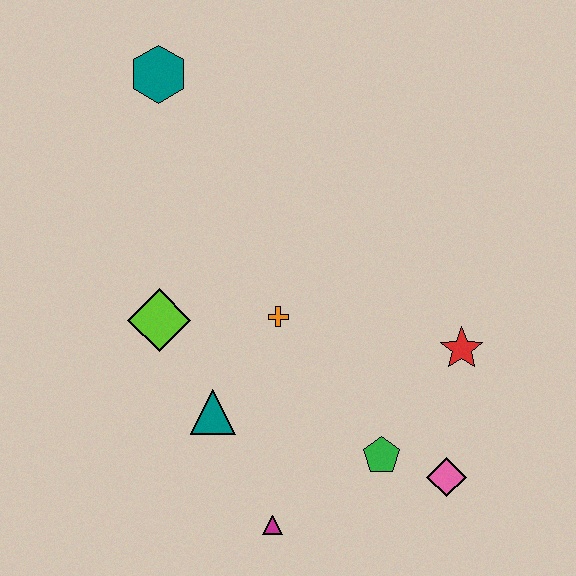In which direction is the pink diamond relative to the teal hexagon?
The pink diamond is below the teal hexagon.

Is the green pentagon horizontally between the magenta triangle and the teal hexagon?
No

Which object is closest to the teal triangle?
The lime diamond is closest to the teal triangle.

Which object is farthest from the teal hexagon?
The pink diamond is farthest from the teal hexagon.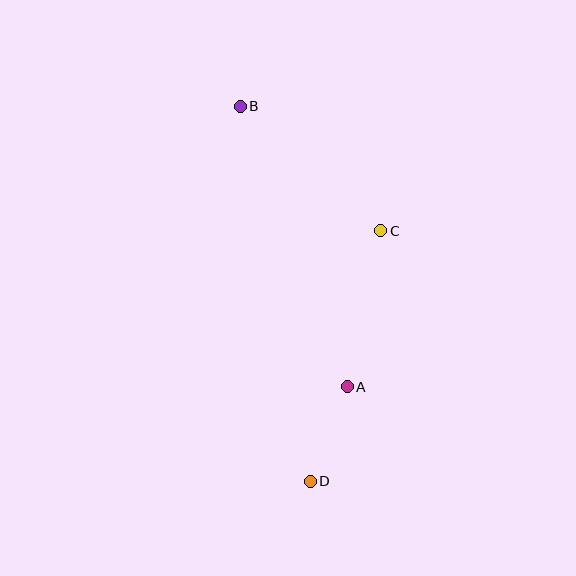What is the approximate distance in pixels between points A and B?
The distance between A and B is approximately 300 pixels.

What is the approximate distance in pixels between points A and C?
The distance between A and C is approximately 159 pixels.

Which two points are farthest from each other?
Points B and D are farthest from each other.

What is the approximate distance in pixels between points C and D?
The distance between C and D is approximately 260 pixels.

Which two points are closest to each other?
Points A and D are closest to each other.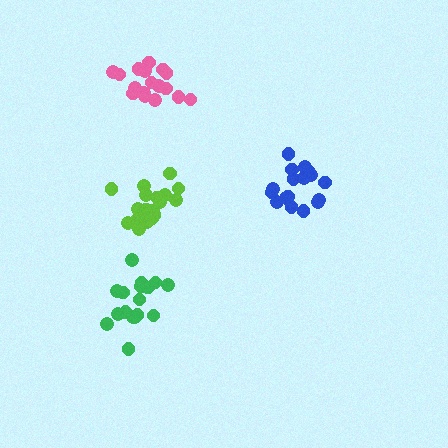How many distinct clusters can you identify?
There are 4 distinct clusters.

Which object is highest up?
The pink cluster is topmost.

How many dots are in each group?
Group 1: 17 dots, Group 2: 17 dots, Group 3: 17 dots, Group 4: 18 dots (69 total).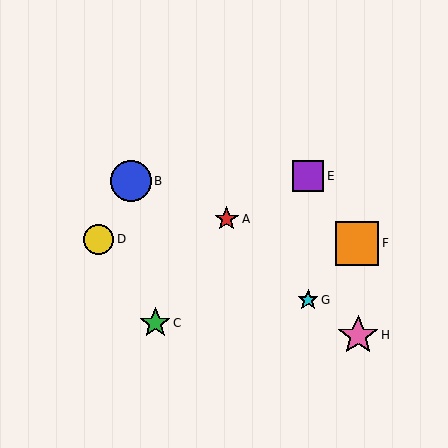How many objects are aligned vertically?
2 objects (E, G) are aligned vertically.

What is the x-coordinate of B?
Object B is at x≈131.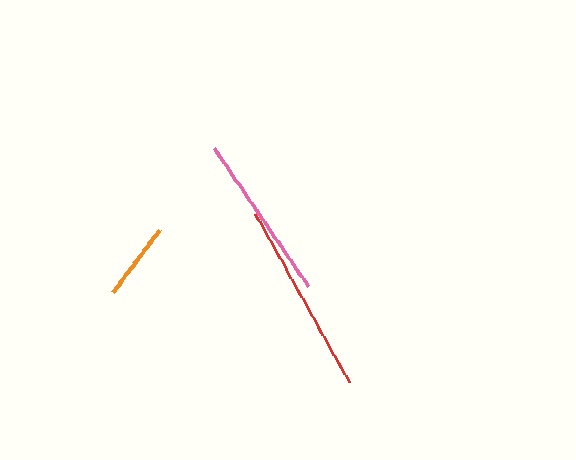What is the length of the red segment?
The red segment is approximately 193 pixels long.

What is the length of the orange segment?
The orange segment is approximately 79 pixels long.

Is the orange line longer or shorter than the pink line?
The pink line is longer than the orange line.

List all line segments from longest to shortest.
From longest to shortest: red, pink, orange.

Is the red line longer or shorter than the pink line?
The red line is longer than the pink line.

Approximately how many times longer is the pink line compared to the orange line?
The pink line is approximately 2.1 times the length of the orange line.